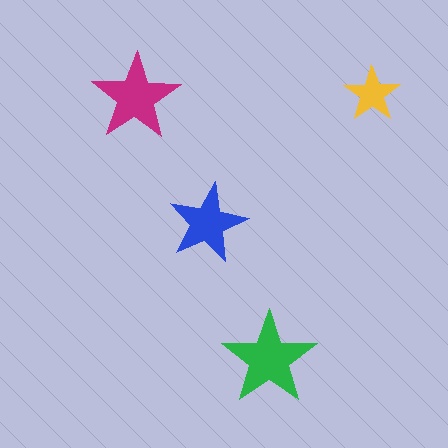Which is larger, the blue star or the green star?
The green one.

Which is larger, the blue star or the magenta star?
The magenta one.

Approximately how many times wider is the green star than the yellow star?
About 1.5 times wider.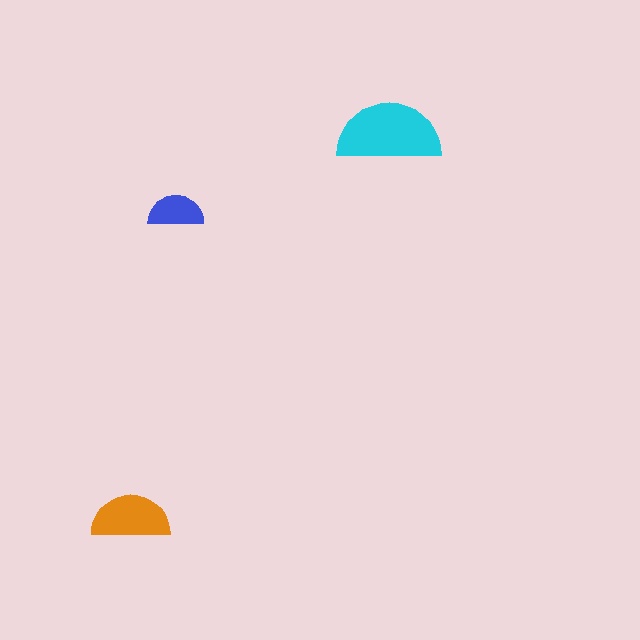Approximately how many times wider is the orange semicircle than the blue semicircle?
About 1.5 times wider.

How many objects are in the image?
There are 3 objects in the image.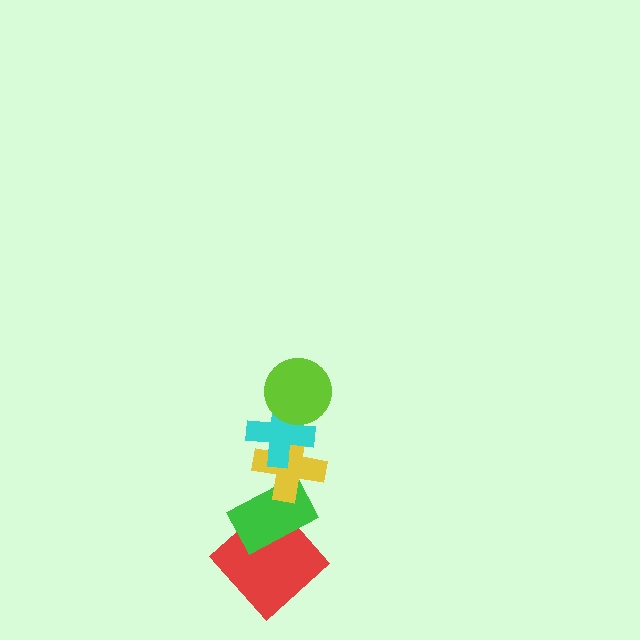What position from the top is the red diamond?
The red diamond is 5th from the top.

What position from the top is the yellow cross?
The yellow cross is 3rd from the top.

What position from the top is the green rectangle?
The green rectangle is 4th from the top.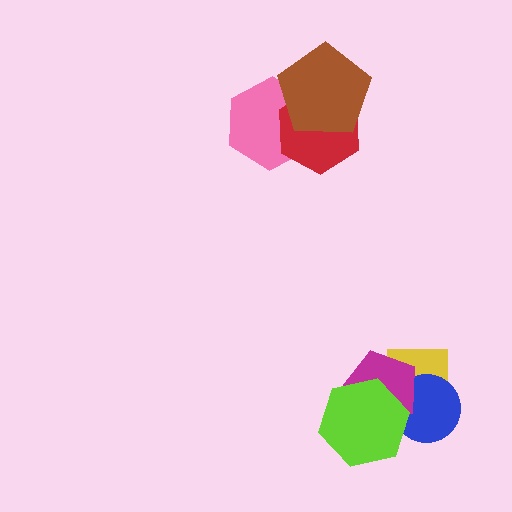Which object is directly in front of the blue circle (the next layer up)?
The magenta pentagon is directly in front of the blue circle.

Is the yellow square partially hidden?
Yes, it is partially covered by another shape.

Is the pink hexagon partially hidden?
Yes, it is partially covered by another shape.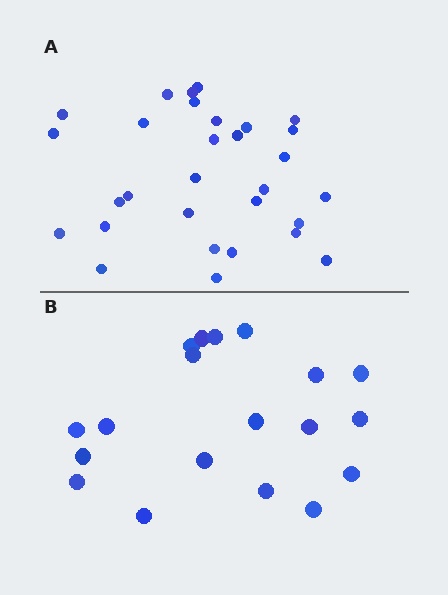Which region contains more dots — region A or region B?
Region A (the top region) has more dots.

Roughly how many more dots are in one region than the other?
Region A has roughly 12 or so more dots than region B.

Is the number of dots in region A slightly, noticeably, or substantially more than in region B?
Region A has substantially more. The ratio is roughly 1.6 to 1.